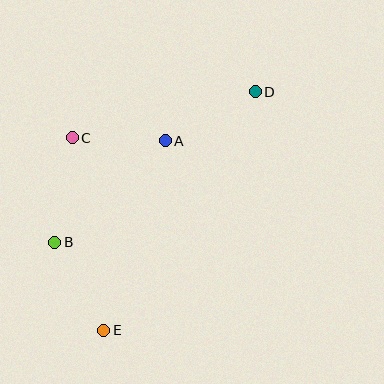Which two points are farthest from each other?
Points D and E are farthest from each other.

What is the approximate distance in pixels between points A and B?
The distance between A and B is approximately 150 pixels.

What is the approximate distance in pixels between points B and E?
The distance between B and E is approximately 101 pixels.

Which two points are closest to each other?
Points A and C are closest to each other.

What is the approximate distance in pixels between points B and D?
The distance between B and D is approximately 251 pixels.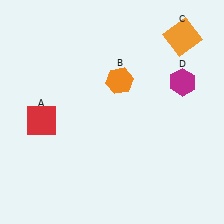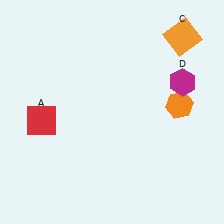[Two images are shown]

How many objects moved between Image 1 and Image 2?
1 object moved between the two images.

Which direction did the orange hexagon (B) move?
The orange hexagon (B) moved right.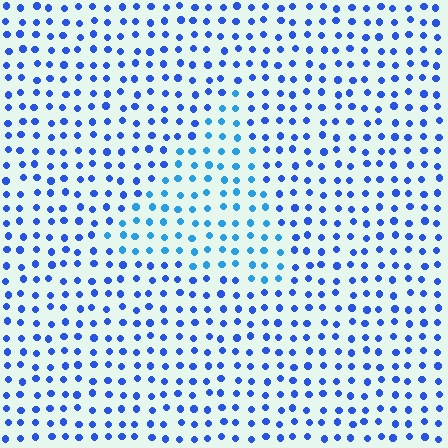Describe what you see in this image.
The image is filled with small blue elements in a uniform arrangement. A triangle-shaped region is visible where the elements are tinted to a slightly different hue, forming a subtle color boundary.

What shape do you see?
I see a triangle.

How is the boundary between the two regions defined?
The boundary is defined purely by a slight shift in hue (about 24 degrees). Spacing, size, and orientation are identical on both sides.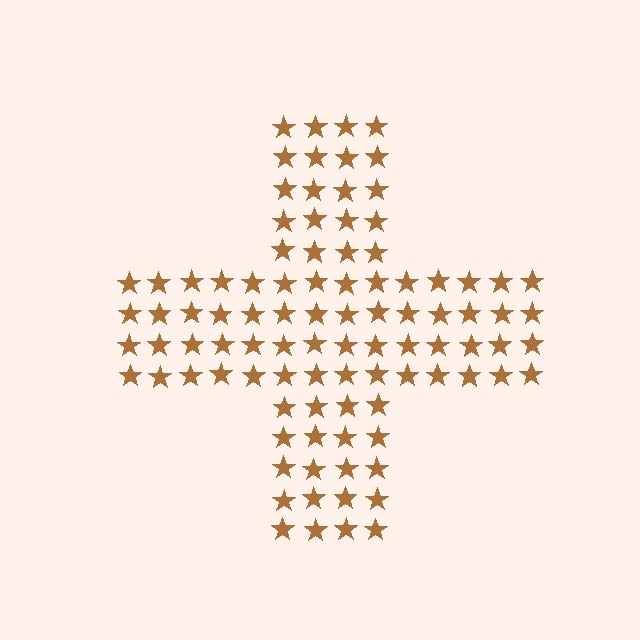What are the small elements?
The small elements are stars.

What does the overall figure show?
The overall figure shows a cross.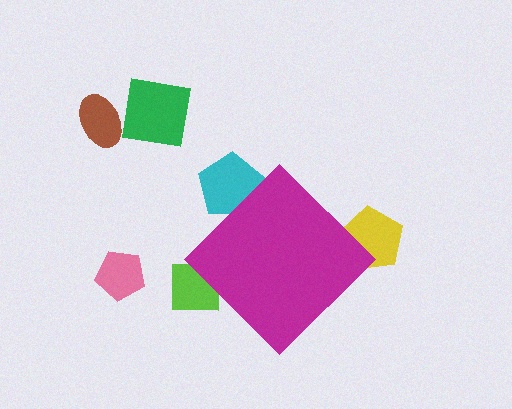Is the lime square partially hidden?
Yes, the lime square is partially hidden behind the magenta diamond.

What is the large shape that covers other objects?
A magenta diamond.